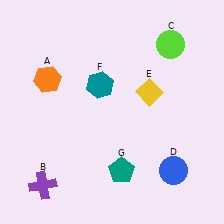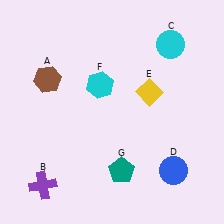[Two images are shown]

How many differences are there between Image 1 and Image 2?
There are 3 differences between the two images.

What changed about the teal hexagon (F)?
In Image 1, F is teal. In Image 2, it changed to cyan.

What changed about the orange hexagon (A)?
In Image 1, A is orange. In Image 2, it changed to brown.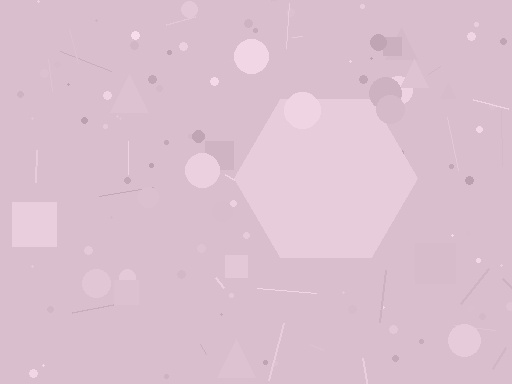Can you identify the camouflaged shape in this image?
The camouflaged shape is a hexagon.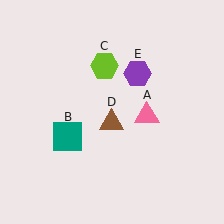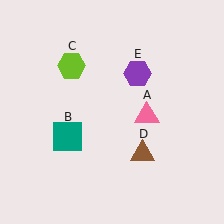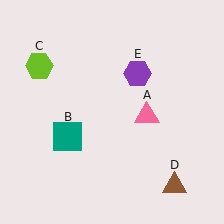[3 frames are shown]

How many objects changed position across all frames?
2 objects changed position: lime hexagon (object C), brown triangle (object D).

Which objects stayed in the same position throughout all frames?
Pink triangle (object A) and teal square (object B) and purple hexagon (object E) remained stationary.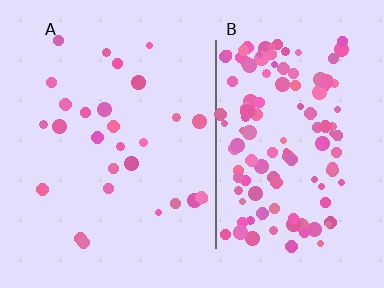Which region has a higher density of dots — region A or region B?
B (the right).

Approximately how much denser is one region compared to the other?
Approximately 4.8× — region B over region A.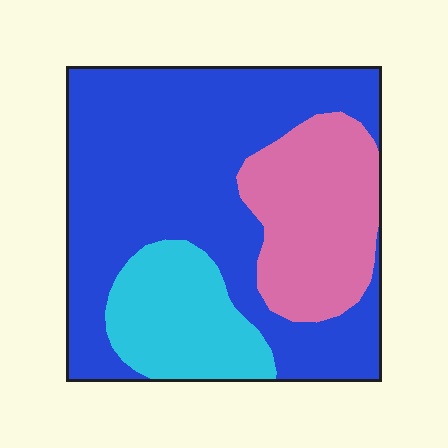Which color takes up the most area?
Blue, at roughly 60%.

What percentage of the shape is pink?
Pink covers around 25% of the shape.